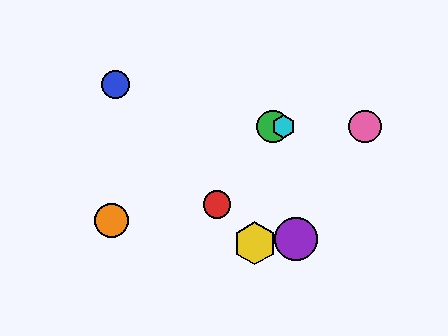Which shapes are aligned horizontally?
The green circle, the cyan hexagon, the pink circle are aligned horizontally.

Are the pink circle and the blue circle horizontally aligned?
No, the pink circle is at y≈126 and the blue circle is at y≈85.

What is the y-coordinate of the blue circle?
The blue circle is at y≈85.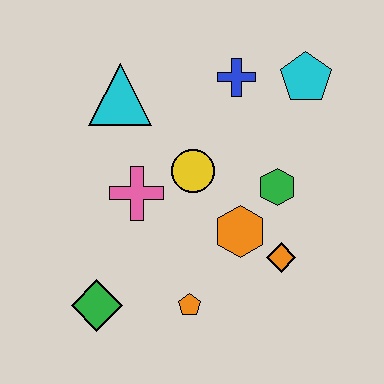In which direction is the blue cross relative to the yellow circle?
The blue cross is above the yellow circle.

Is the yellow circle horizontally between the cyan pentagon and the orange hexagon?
No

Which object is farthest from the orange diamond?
The cyan triangle is farthest from the orange diamond.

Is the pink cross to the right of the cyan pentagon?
No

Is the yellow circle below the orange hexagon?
No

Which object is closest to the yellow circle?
The pink cross is closest to the yellow circle.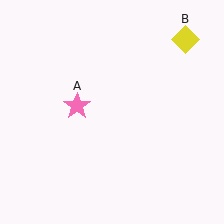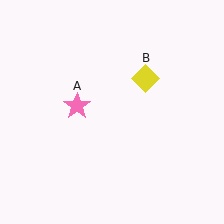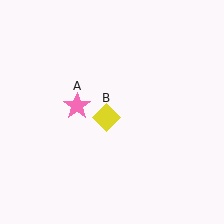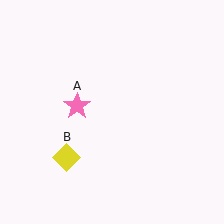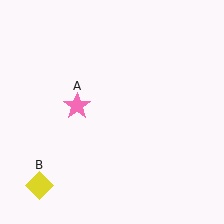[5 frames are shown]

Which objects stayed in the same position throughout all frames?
Pink star (object A) remained stationary.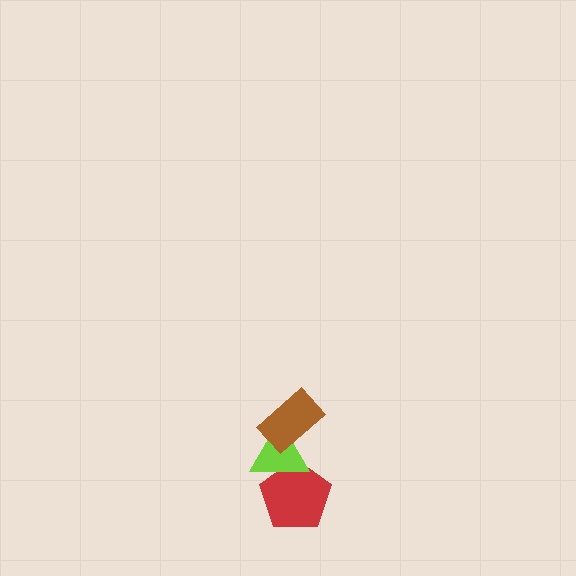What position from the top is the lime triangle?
The lime triangle is 2nd from the top.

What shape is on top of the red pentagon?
The lime triangle is on top of the red pentagon.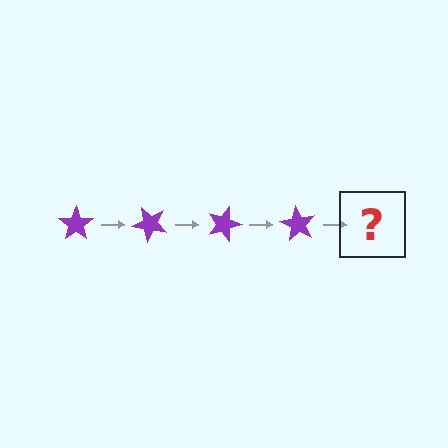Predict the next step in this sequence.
The next step is a purple star rotated 180 degrees.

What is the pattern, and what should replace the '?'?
The pattern is that the star rotates 45 degrees each step. The '?' should be a purple star rotated 180 degrees.